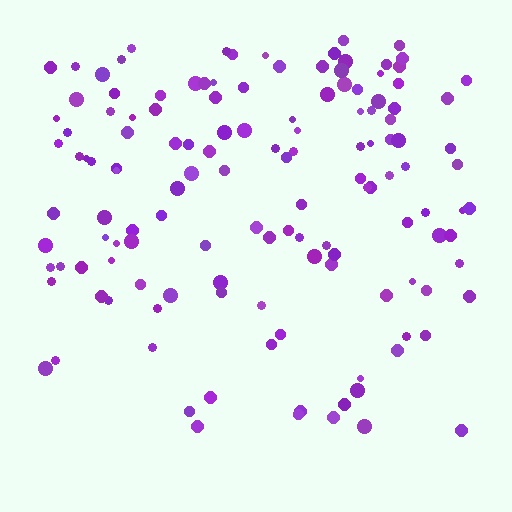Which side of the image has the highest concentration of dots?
The top.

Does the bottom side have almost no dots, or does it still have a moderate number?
Still a moderate number, just noticeably fewer than the top.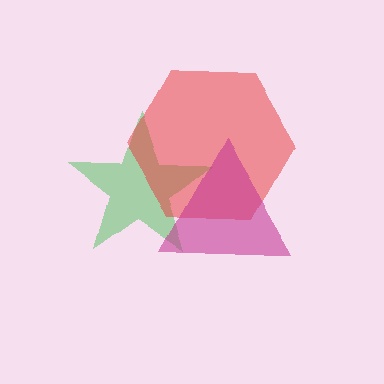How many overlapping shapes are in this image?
There are 3 overlapping shapes in the image.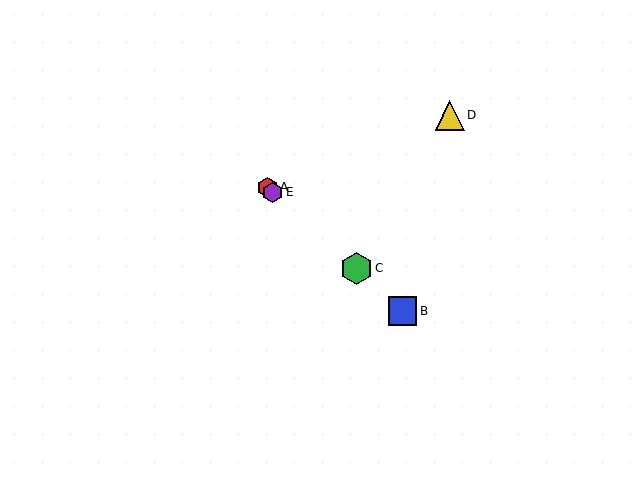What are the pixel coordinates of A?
Object A is at (267, 187).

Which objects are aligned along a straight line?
Objects A, B, C, E are aligned along a straight line.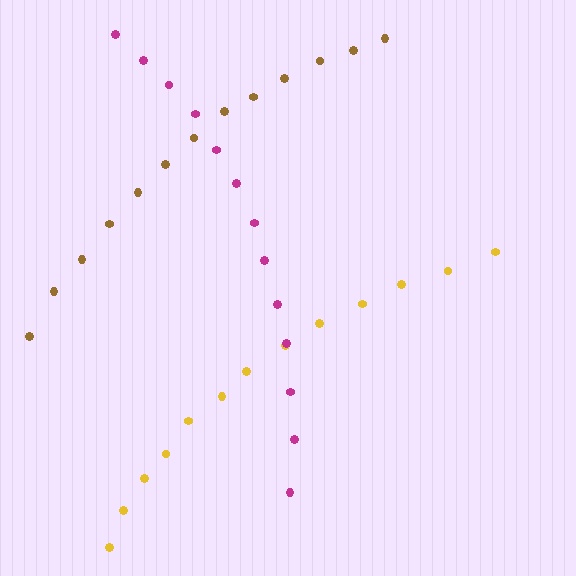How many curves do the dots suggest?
There are 3 distinct paths.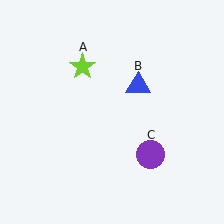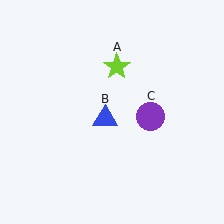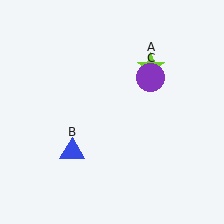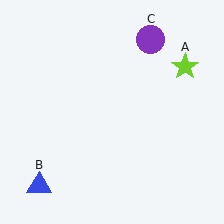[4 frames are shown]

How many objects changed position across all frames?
3 objects changed position: lime star (object A), blue triangle (object B), purple circle (object C).